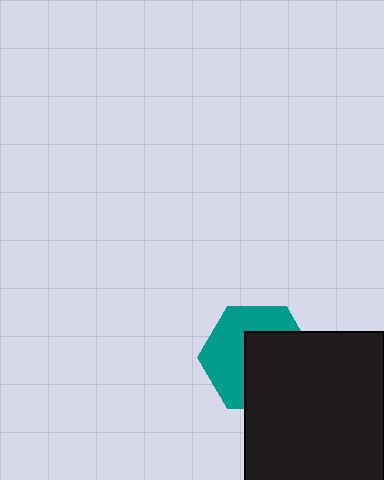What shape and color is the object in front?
The object in front is a black rectangle.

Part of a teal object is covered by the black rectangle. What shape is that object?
It is a hexagon.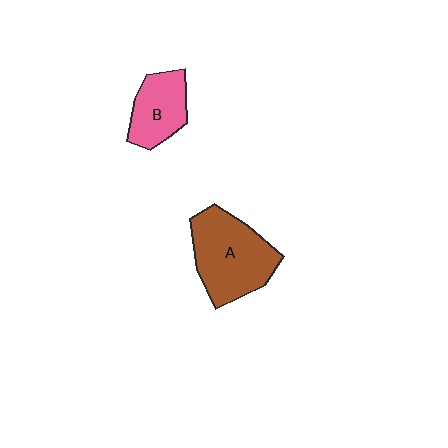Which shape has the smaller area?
Shape B (pink).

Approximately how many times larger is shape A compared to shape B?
Approximately 1.7 times.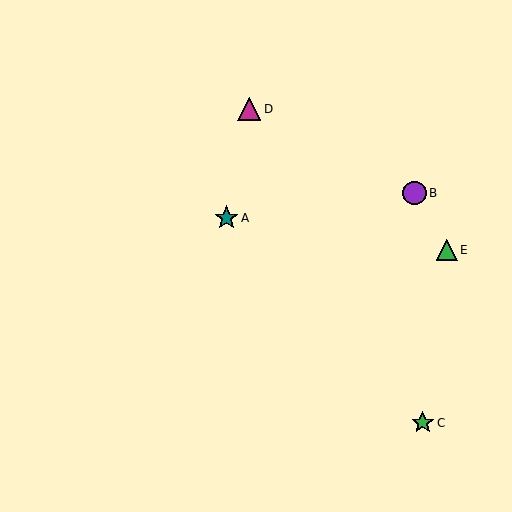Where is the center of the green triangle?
The center of the green triangle is at (447, 250).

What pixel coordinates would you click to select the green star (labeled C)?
Click at (423, 423) to select the green star C.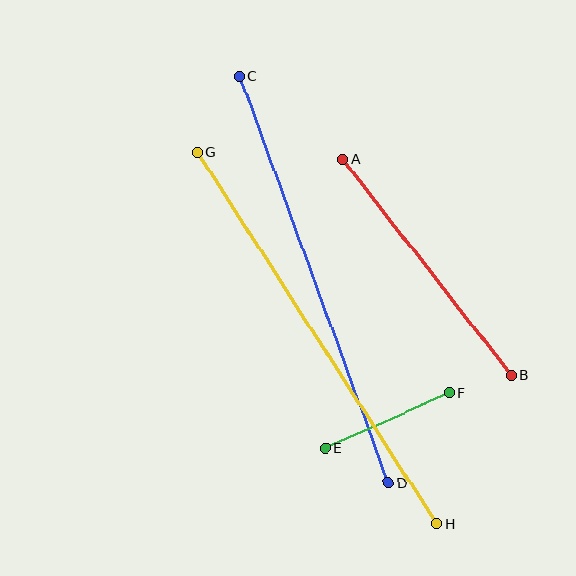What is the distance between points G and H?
The distance is approximately 442 pixels.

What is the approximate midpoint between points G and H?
The midpoint is at approximately (317, 338) pixels.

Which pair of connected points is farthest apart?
Points G and H are farthest apart.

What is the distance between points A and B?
The distance is approximately 274 pixels.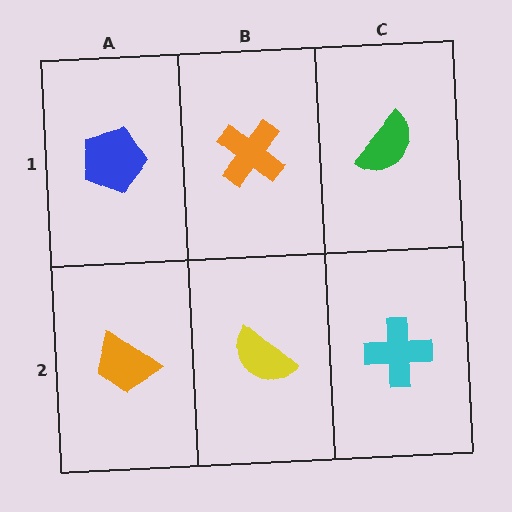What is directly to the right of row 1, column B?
A green semicircle.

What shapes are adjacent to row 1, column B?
A yellow semicircle (row 2, column B), a blue pentagon (row 1, column A), a green semicircle (row 1, column C).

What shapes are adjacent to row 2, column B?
An orange cross (row 1, column B), an orange trapezoid (row 2, column A), a cyan cross (row 2, column C).